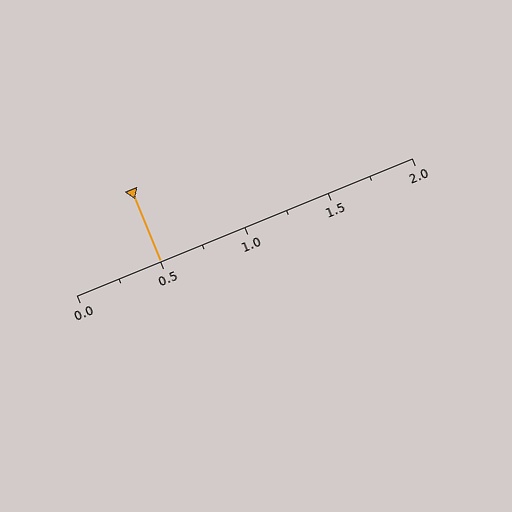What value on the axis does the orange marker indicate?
The marker indicates approximately 0.5.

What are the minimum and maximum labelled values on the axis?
The axis runs from 0.0 to 2.0.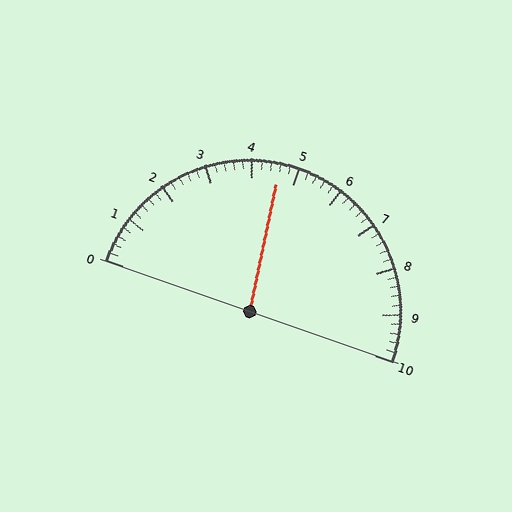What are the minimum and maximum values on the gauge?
The gauge ranges from 0 to 10.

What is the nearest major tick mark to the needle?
The nearest major tick mark is 5.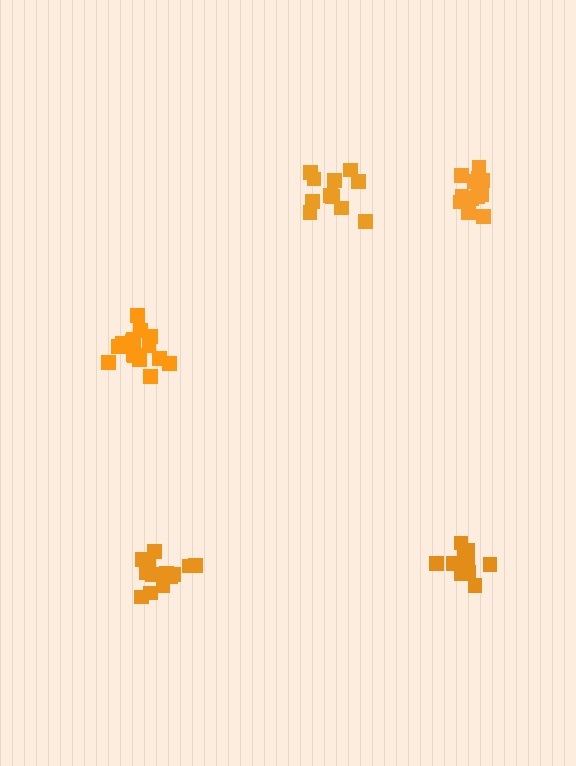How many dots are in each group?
Group 1: 11 dots, Group 2: 14 dots, Group 3: 12 dots, Group 4: 15 dots, Group 5: 13 dots (65 total).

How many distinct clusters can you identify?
There are 5 distinct clusters.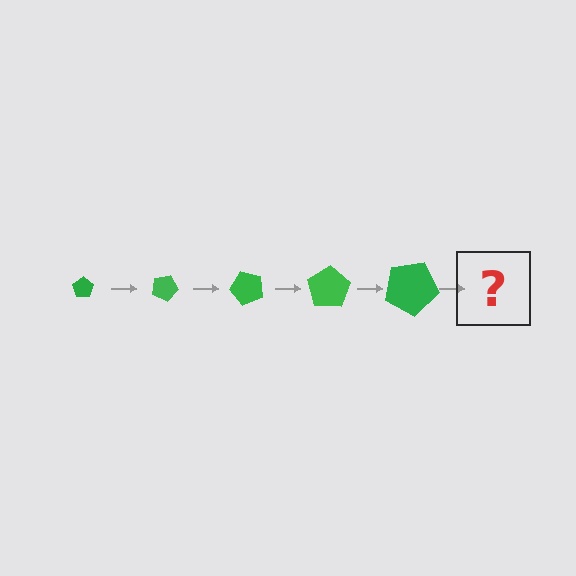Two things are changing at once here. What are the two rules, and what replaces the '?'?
The two rules are that the pentagon grows larger each step and it rotates 25 degrees each step. The '?' should be a pentagon, larger than the previous one and rotated 125 degrees from the start.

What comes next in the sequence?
The next element should be a pentagon, larger than the previous one and rotated 125 degrees from the start.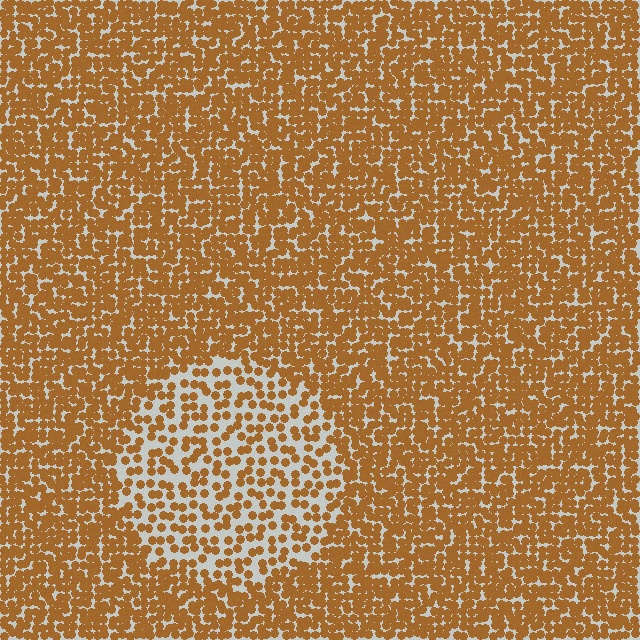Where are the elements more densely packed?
The elements are more densely packed outside the circle boundary.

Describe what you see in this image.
The image contains small brown elements arranged at two different densities. A circle-shaped region is visible where the elements are less densely packed than the surrounding area.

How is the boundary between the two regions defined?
The boundary is defined by a change in element density (approximately 2.0x ratio). All elements are the same color, size, and shape.